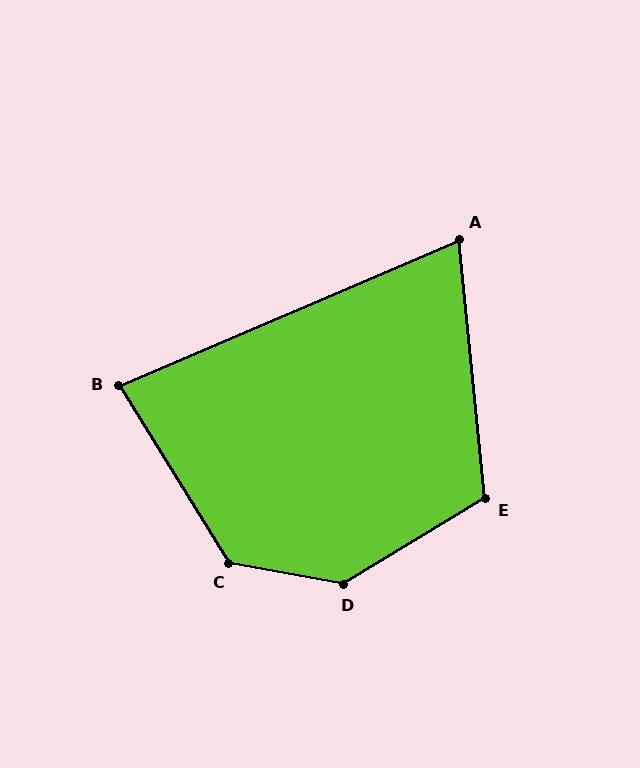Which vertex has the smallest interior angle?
A, at approximately 72 degrees.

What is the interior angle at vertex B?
Approximately 81 degrees (acute).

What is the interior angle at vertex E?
Approximately 115 degrees (obtuse).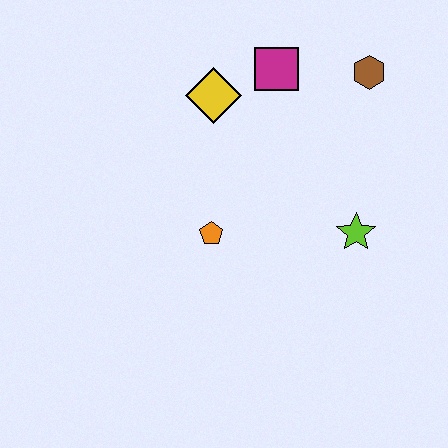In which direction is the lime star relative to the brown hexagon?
The lime star is below the brown hexagon.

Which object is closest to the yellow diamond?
The magenta square is closest to the yellow diamond.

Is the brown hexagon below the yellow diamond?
No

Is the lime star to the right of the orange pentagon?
Yes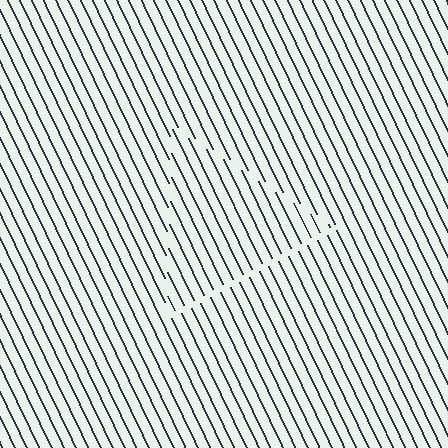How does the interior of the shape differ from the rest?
The interior of the shape contains the same grating, shifted by half a period — the contour is defined by the phase discontinuity where line-ends from the inner and outer gratings abut.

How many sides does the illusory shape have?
3 sides — the line-ends trace a triangle.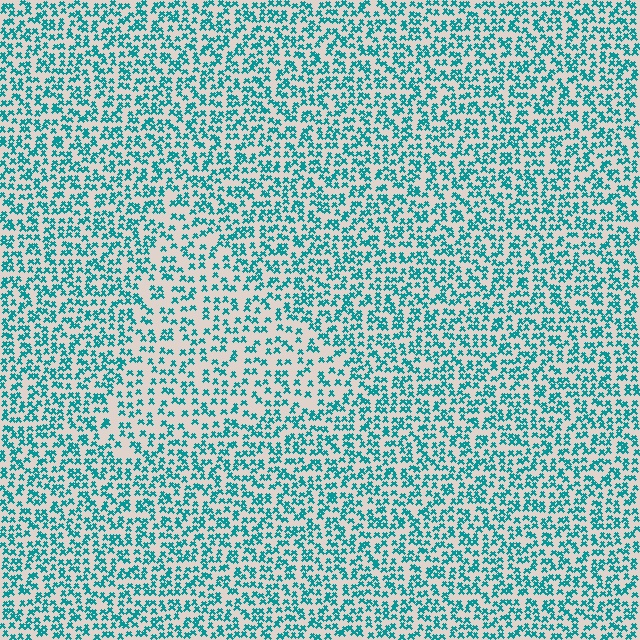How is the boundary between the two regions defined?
The boundary is defined by a change in element density (approximately 1.6x ratio). All elements are the same color, size, and shape.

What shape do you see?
I see a triangle.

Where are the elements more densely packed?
The elements are more densely packed outside the triangle boundary.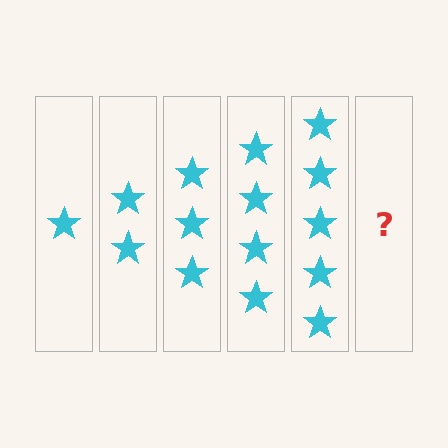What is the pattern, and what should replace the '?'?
The pattern is that each step adds one more star. The '?' should be 6 stars.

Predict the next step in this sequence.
The next step is 6 stars.